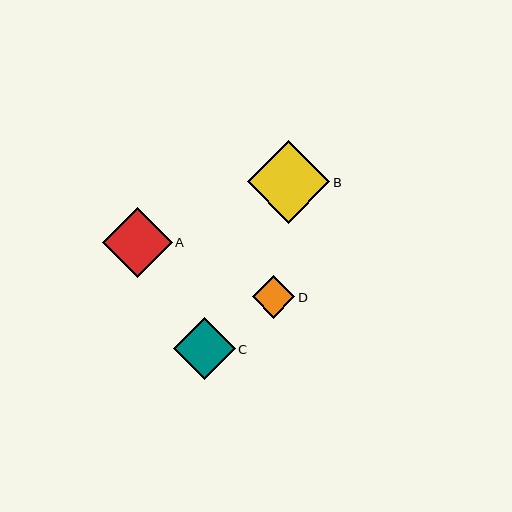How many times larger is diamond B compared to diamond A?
Diamond B is approximately 1.2 times the size of diamond A.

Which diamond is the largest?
Diamond B is the largest with a size of approximately 82 pixels.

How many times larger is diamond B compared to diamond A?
Diamond B is approximately 1.2 times the size of diamond A.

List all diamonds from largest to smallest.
From largest to smallest: B, A, C, D.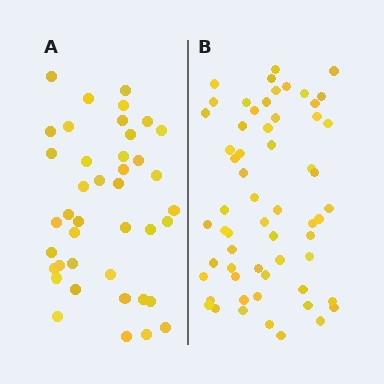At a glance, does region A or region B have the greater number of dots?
Region B (the right region) has more dots.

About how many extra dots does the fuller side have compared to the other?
Region B has approximately 20 more dots than region A.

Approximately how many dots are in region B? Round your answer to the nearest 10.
About 60 dots.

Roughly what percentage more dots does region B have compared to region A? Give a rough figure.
About 45% more.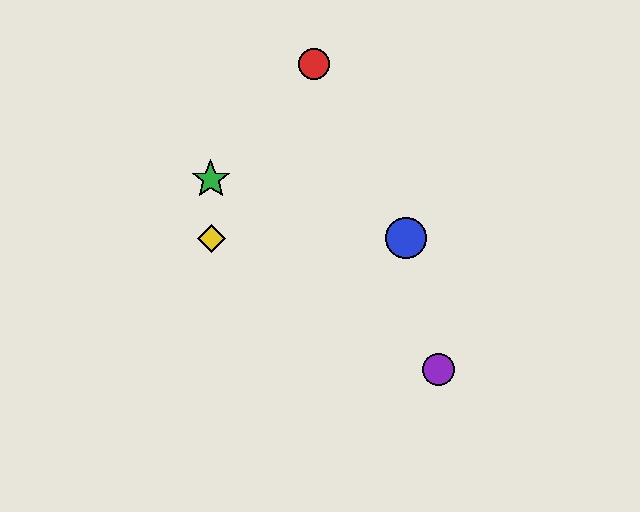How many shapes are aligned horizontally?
2 shapes (the blue circle, the yellow diamond) are aligned horizontally.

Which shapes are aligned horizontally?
The blue circle, the yellow diamond are aligned horizontally.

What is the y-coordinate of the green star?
The green star is at y≈179.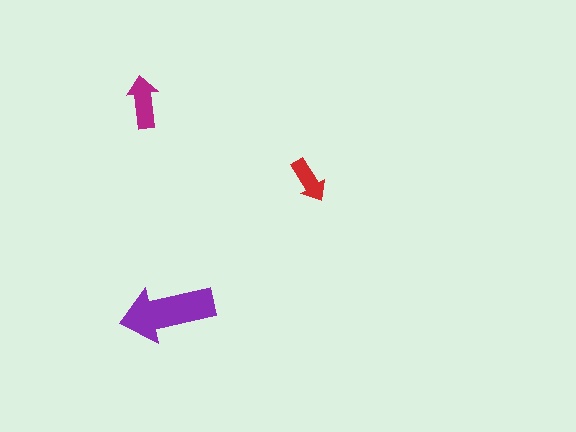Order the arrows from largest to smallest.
the purple one, the magenta one, the red one.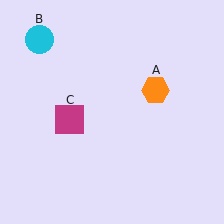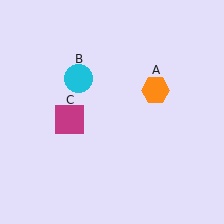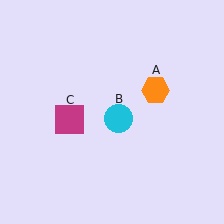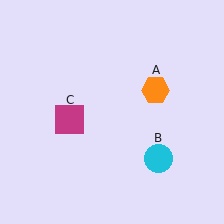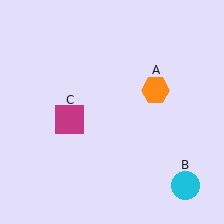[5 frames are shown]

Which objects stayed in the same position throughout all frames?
Orange hexagon (object A) and magenta square (object C) remained stationary.